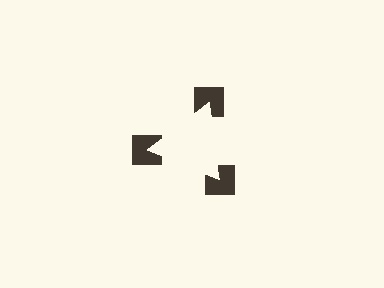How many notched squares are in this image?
There are 3 — one at each vertex of the illusory triangle.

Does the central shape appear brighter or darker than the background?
It typically appears slightly brighter than the background, even though no actual brightness change is drawn.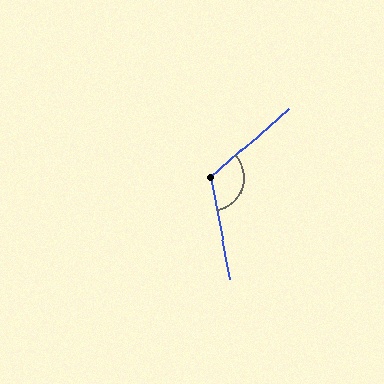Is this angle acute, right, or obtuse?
It is obtuse.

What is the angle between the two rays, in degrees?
Approximately 120 degrees.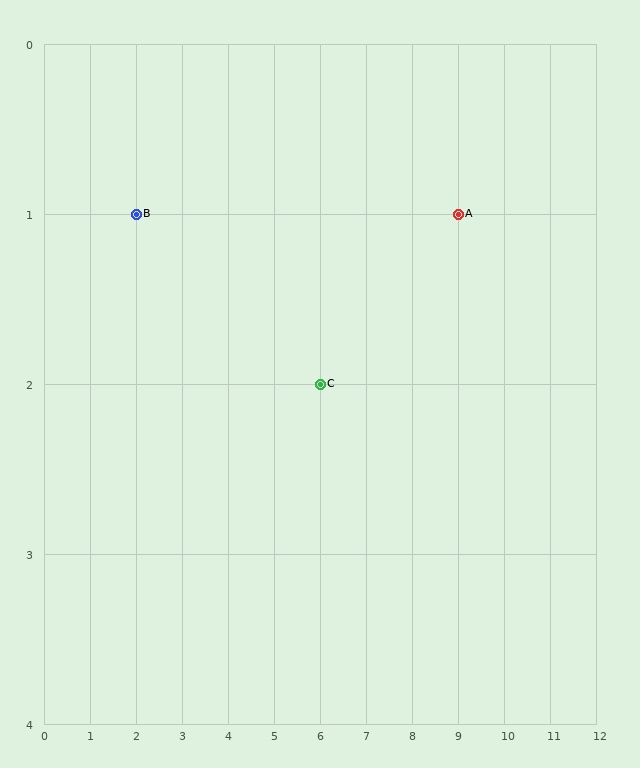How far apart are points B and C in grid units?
Points B and C are 4 columns and 1 row apart (about 4.1 grid units diagonally).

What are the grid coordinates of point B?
Point B is at grid coordinates (2, 1).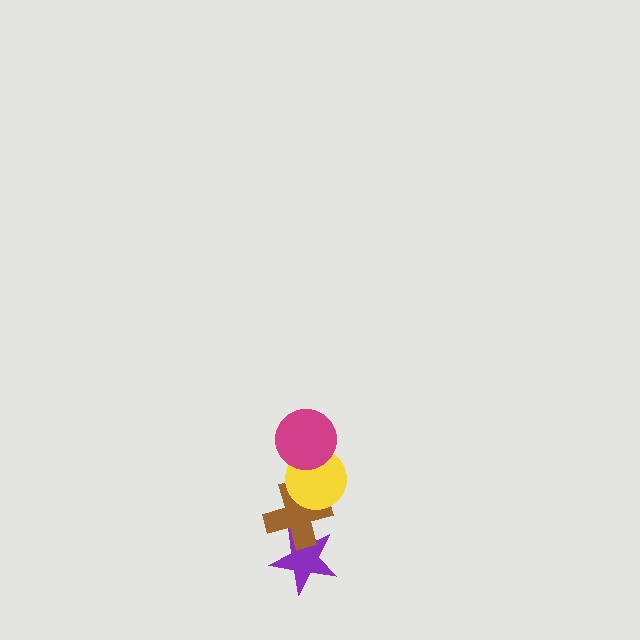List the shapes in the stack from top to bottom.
From top to bottom: the magenta circle, the yellow circle, the brown cross, the purple star.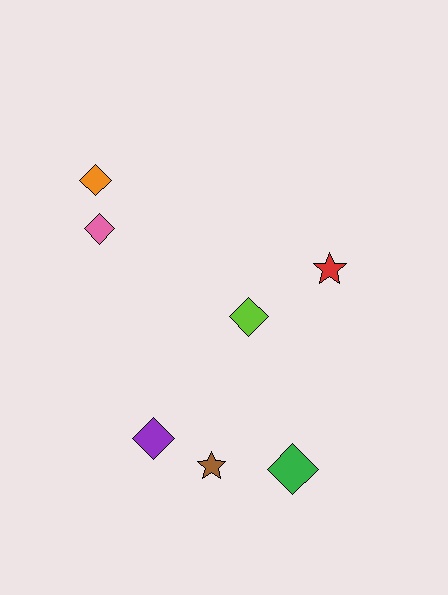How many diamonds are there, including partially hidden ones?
There are 5 diamonds.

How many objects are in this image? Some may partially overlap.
There are 7 objects.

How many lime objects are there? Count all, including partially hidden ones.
There is 1 lime object.